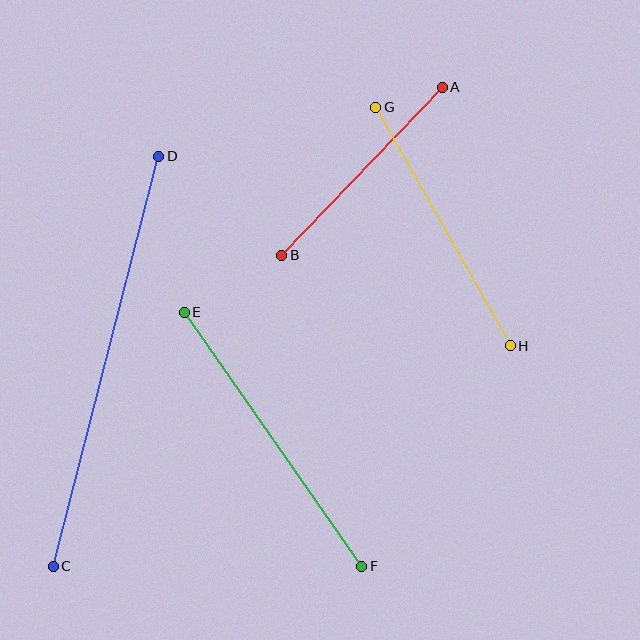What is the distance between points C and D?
The distance is approximately 423 pixels.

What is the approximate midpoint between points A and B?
The midpoint is at approximately (362, 171) pixels.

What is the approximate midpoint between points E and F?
The midpoint is at approximately (273, 439) pixels.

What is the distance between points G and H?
The distance is approximately 274 pixels.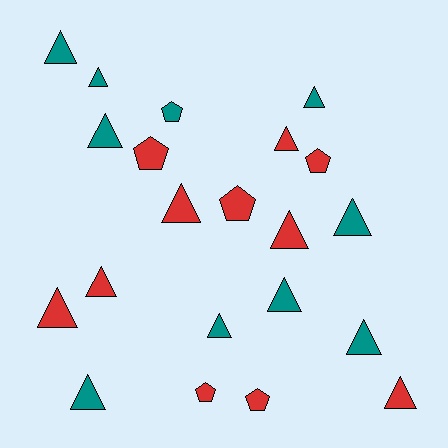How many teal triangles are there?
There are 9 teal triangles.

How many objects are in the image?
There are 21 objects.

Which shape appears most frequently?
Triangle, with 15 objects.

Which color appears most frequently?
Red, with 11 objects.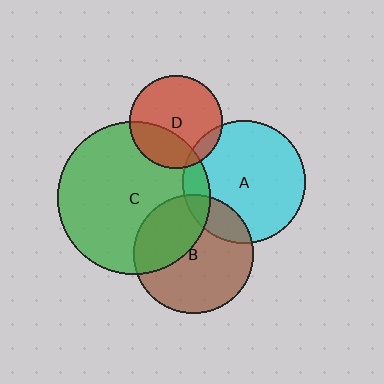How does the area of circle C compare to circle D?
Approximately 2.7 times.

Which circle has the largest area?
Circle C (green).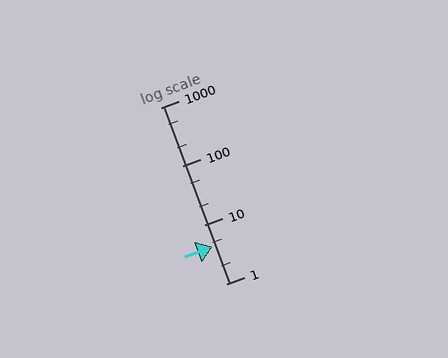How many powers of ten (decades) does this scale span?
The scale spans 3 decades, from 1 to 1000.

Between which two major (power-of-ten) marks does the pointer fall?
The pointer is between 1 and 10.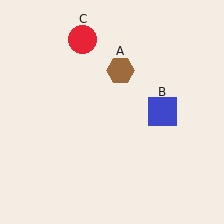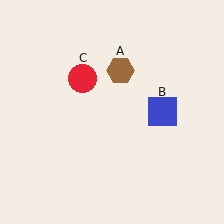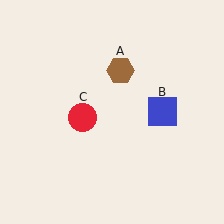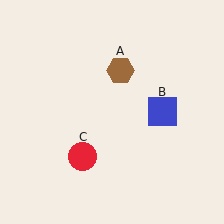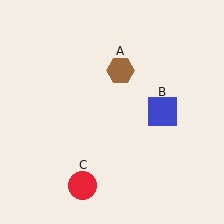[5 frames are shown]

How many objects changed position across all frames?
1 object changed position: red circle (object C).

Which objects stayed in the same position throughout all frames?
Brown hexagon (object A) and blue square (object B) remained stationary.